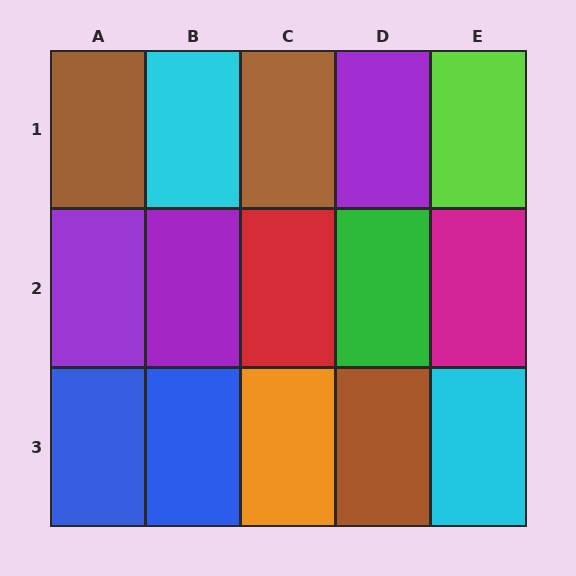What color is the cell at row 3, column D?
Brown.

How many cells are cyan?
2 cells are cyan.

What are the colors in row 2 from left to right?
Purple, purple, red, green, magenta.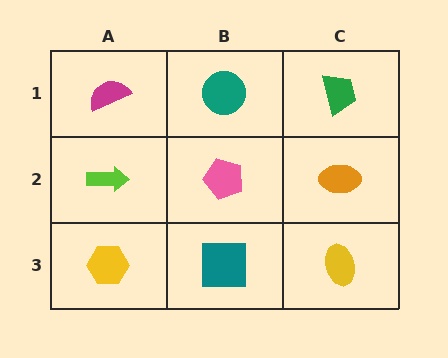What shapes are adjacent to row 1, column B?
A pink pentagon (row 2, column B), a magenta semicircle (row 1, column A), a green trapezoid (row 1, column C).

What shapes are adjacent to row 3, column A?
A lime arrow (row 2, column A), a teal square (row 3, column B).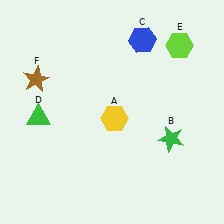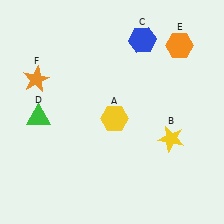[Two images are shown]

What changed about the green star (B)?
In Image 1, B is green. In Image 2, it changed to yellow.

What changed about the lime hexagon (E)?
In Image 1, E is lime. In Image 2, it changed to orange.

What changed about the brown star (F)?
In Image 1, F is brown. In Image 2, it changed to orange.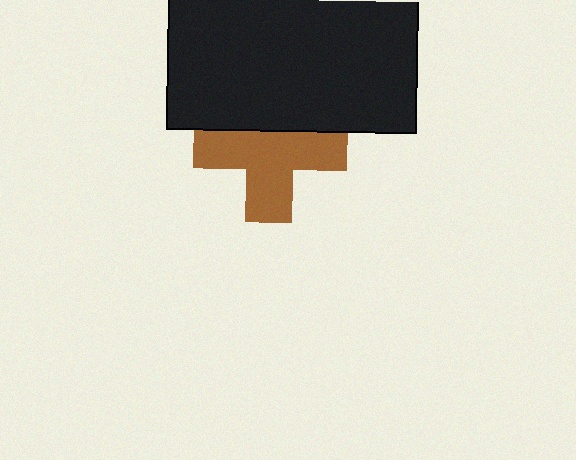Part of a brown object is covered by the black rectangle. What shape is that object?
It is a cross.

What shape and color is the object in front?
The object in front is a black rectangle.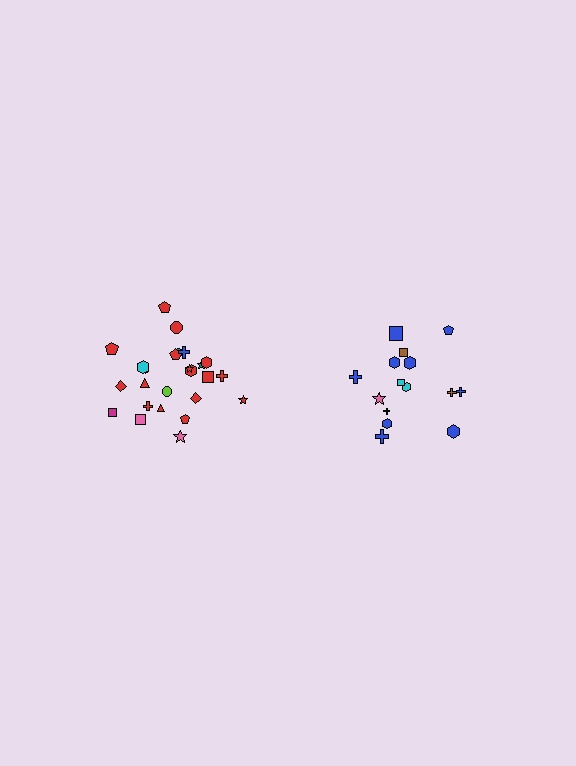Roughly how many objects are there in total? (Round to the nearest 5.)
Roughly 40 objects in total.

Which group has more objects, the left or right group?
The left group.